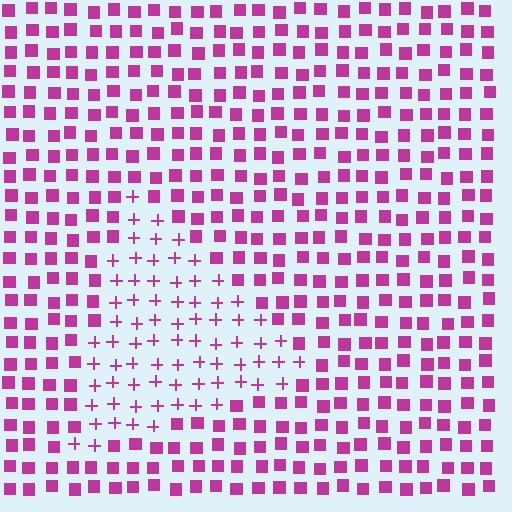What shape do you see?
I see a triangle.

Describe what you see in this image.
The image is filled with small magenta elements arranged in a uniform grid. A triangle-shaped region contains plus signs, while the surrounding area contains squares. The boundary is defined purely by the change in element shape.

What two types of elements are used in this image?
The image uses plus signs inside the triangle region and squares outside it.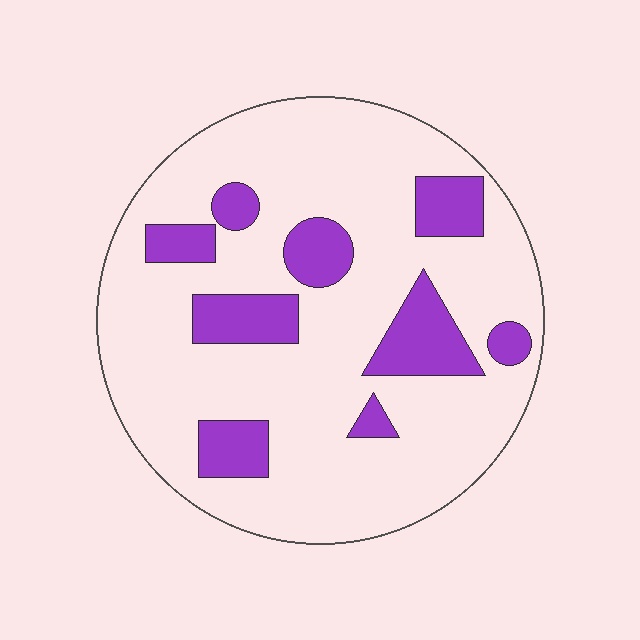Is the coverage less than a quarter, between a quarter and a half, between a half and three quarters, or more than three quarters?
Less than a quarter.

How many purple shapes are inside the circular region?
9.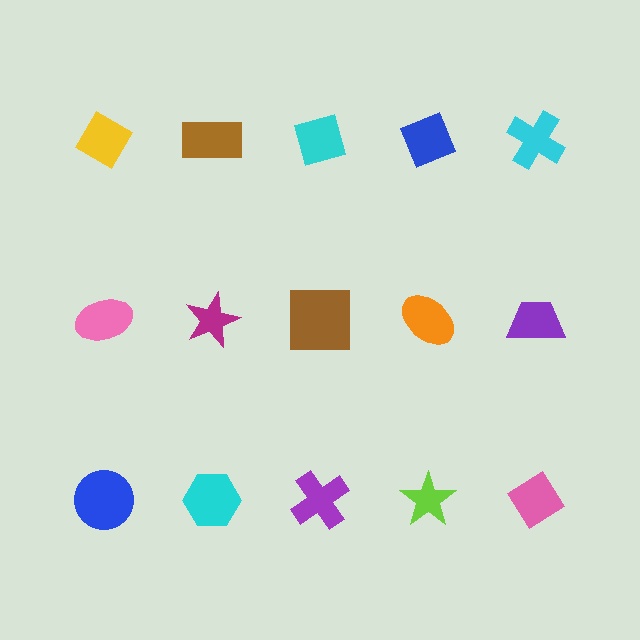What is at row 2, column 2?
A magenta star.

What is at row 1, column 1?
A yellow diamond.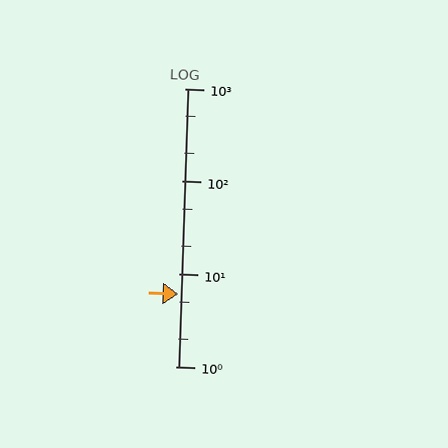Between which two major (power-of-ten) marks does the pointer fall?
The pointer is between 1 and 10.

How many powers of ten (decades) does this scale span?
The scale spans 3 decades, from 1 to 1000.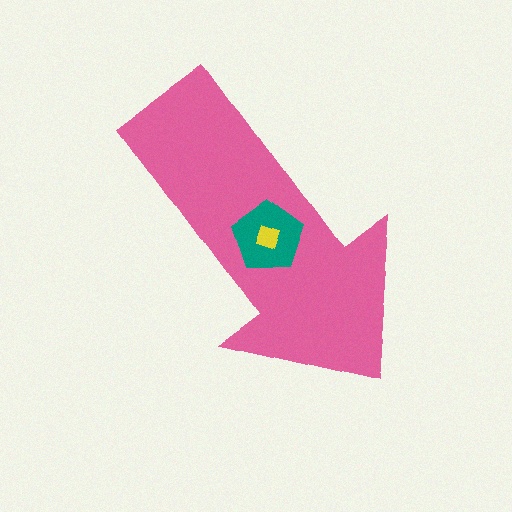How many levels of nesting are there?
3.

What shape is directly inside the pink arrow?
The teal pentagon.